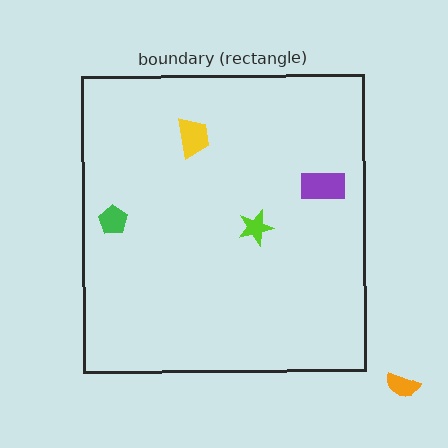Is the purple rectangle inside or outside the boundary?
Inside.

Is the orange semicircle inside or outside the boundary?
Outside.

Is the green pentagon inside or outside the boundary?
Inside.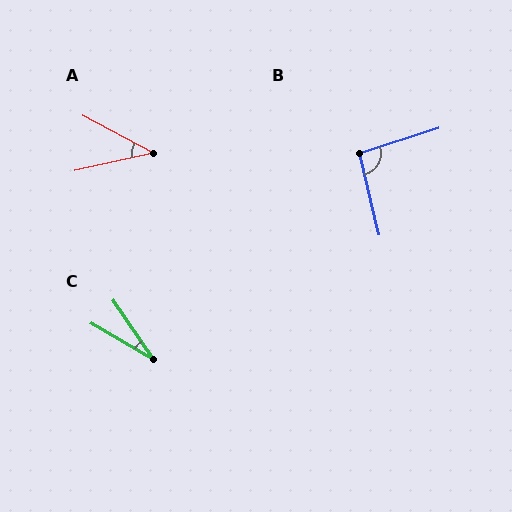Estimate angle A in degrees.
Approximately 40 degrees.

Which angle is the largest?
B, at approximately 94 degrees.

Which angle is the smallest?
C, at approximately 26 degrees.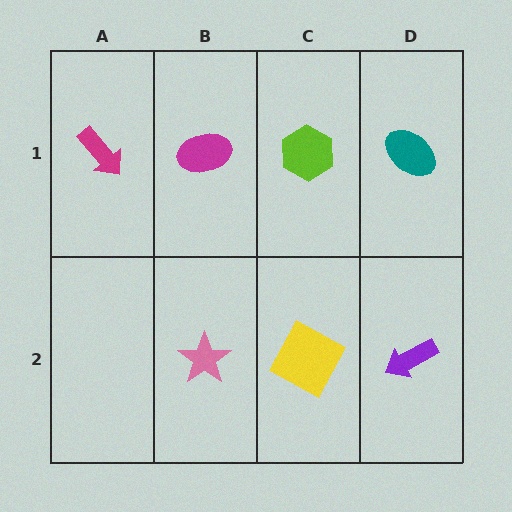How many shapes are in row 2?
3 shapes.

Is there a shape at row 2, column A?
No, that cell is empty.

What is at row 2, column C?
A yellow square.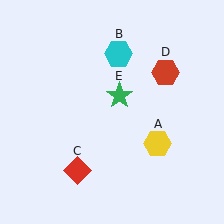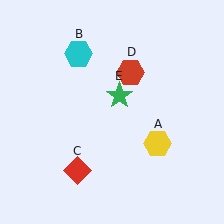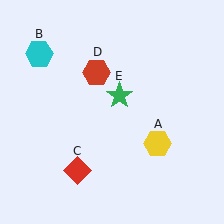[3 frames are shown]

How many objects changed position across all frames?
2 objects changed position: cyan hexagon (object B), red hexagon (object D).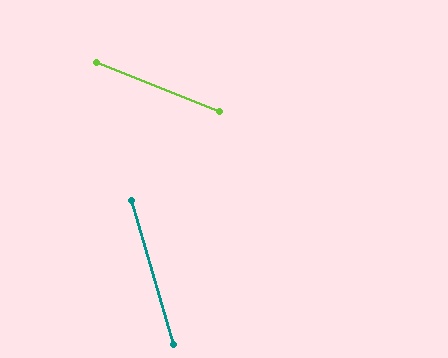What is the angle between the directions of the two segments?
Approximately 52 degrees.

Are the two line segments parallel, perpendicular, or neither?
Neither parallel nor perpendicular — they differ by about 52°.